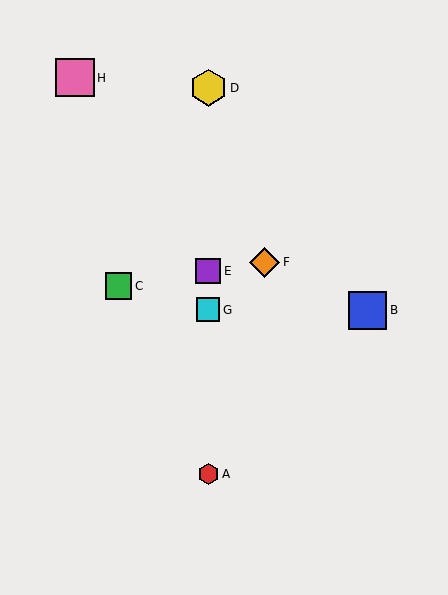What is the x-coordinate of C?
Object C is at x≈118.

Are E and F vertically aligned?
No, E is at x≈208 and F is at x≈265.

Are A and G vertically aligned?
Yes, both are at x≈208.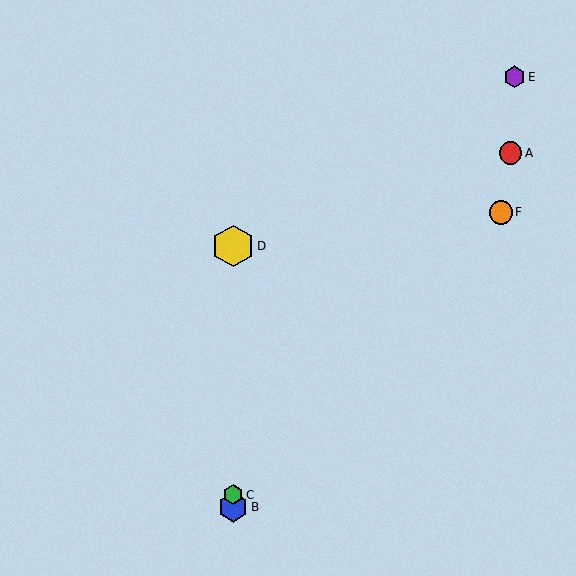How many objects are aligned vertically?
3 objects (B, C, D) are aligned vertically.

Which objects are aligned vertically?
Objects B, C, D are aligned vertically.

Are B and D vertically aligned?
Yes, both are at x≈233.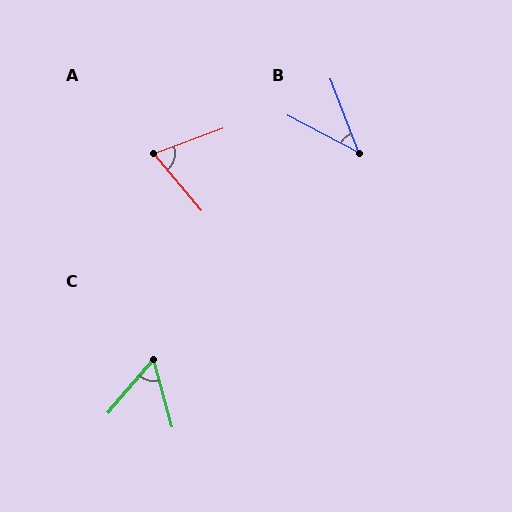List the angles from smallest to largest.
B (42°), C (56°), A (70°).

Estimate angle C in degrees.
Approximately 56 degrees.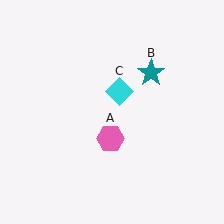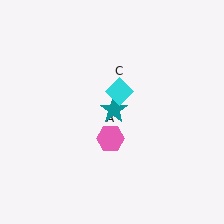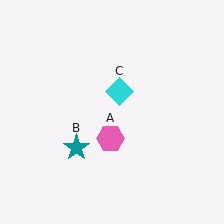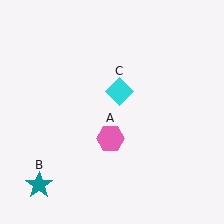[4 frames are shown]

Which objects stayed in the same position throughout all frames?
Pink hexagon (object A) and cyan diamond (object C) remained stationary.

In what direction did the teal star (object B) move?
The teal star (object B) moved down and to the left.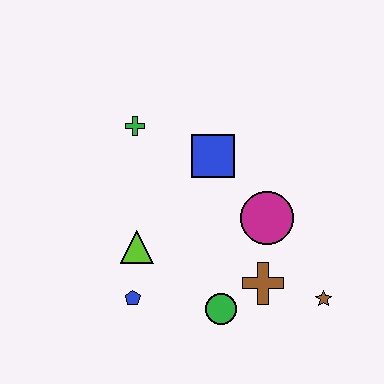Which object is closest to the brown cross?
The green circle is closest to the brown cross.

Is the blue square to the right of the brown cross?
No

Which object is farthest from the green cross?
The brown star is farthest from the green cross.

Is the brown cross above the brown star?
Yes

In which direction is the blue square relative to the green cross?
The blue square is to the right of the green cross.